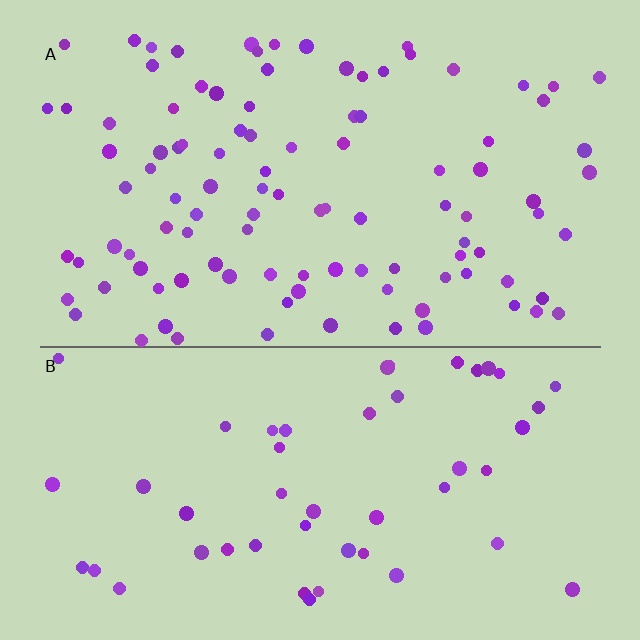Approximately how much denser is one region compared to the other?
Approximately 2.1× — region A over region B.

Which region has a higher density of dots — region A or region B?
A (the top).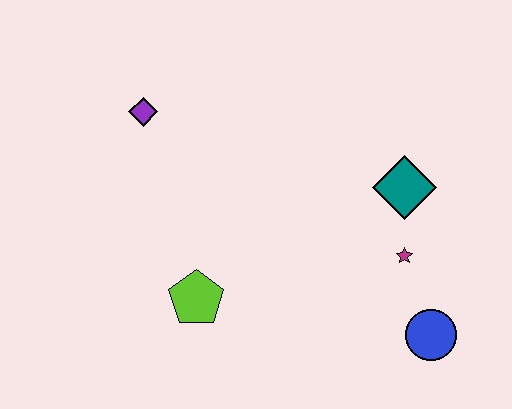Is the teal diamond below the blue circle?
No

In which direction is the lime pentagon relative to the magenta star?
The lime pentagon is to the left of the magenta star.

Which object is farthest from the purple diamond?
The blue circle is farthest from the purple diamond.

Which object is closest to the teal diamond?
The magenta star is closest to the teal diamond.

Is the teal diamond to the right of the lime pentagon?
Yes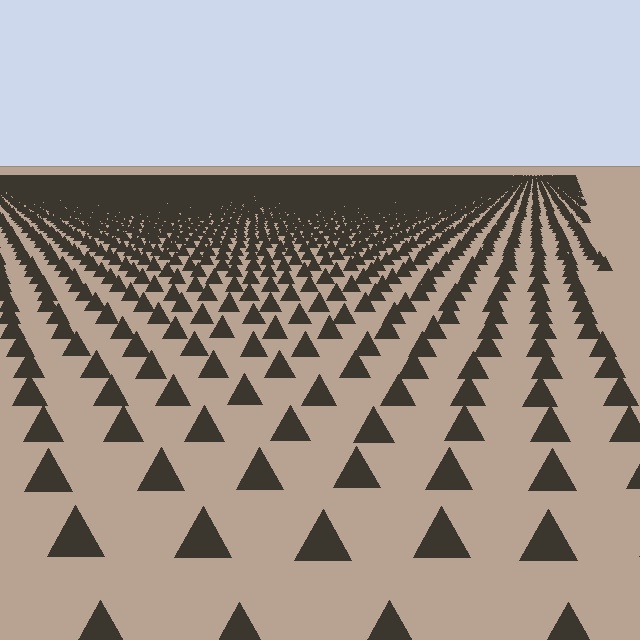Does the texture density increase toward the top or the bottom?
Density increases toward the top.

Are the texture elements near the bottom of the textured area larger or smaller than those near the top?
Larger. Near the bottom, elements are closer to the viewer and appear at a bigger on-screen size.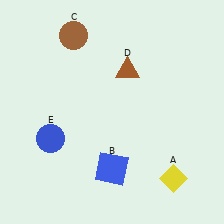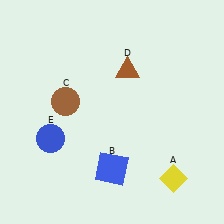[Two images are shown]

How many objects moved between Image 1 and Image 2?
1 object moved between the two images.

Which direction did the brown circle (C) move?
The brown circle (C) moved down.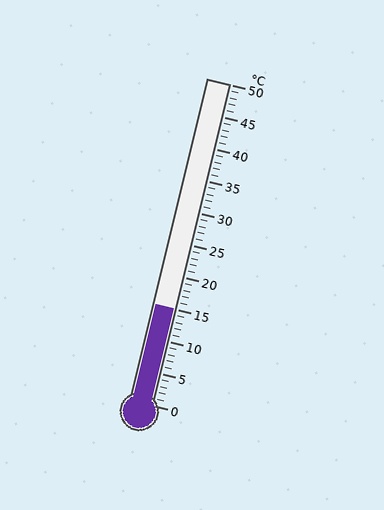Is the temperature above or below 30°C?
The temperature is below 30°C.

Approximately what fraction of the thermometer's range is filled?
The thermometer is filled to approximately 30% of its range.